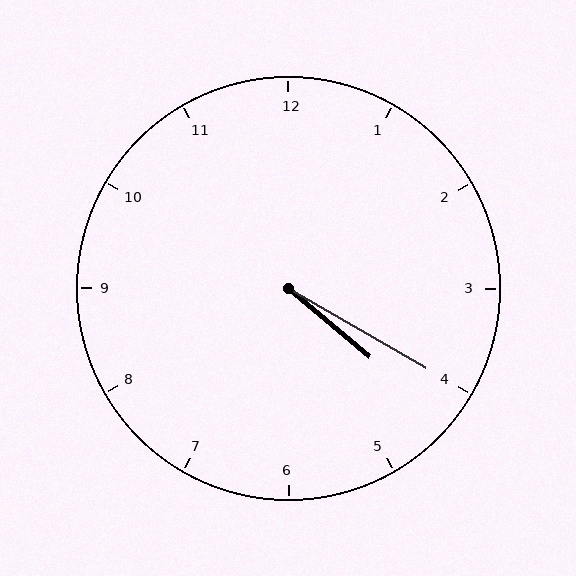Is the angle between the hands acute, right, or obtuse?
It is acute.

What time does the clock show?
4:20.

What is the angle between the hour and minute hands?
Approximately 10 degrees.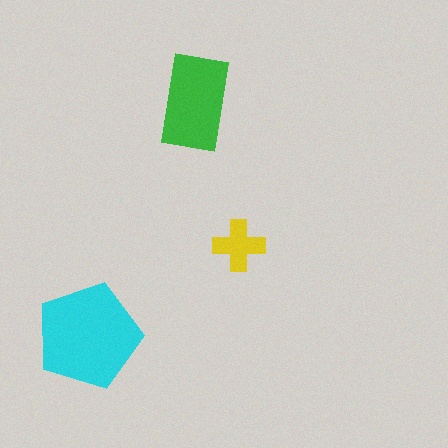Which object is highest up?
The green rectangle is topmost.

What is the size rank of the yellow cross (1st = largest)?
3rd.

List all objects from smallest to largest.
The yellow cross, the green rectangle, the cyan pentagon.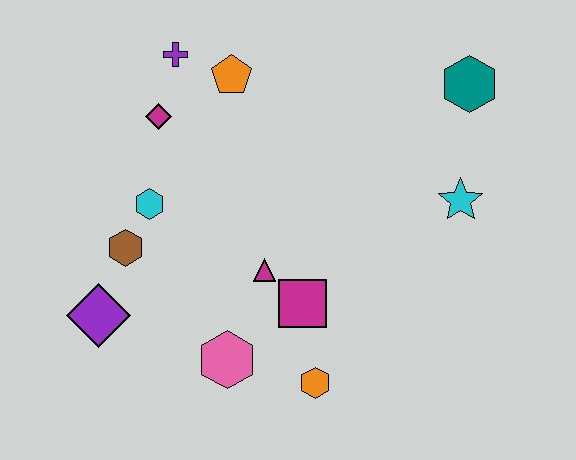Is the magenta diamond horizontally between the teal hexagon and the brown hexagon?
Yes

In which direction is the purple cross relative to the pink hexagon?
The purple cross is above the pink hexagon.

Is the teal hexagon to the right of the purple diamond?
Yes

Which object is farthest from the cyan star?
The purple diamond is farthest from the cyan star.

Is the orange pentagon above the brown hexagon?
Yes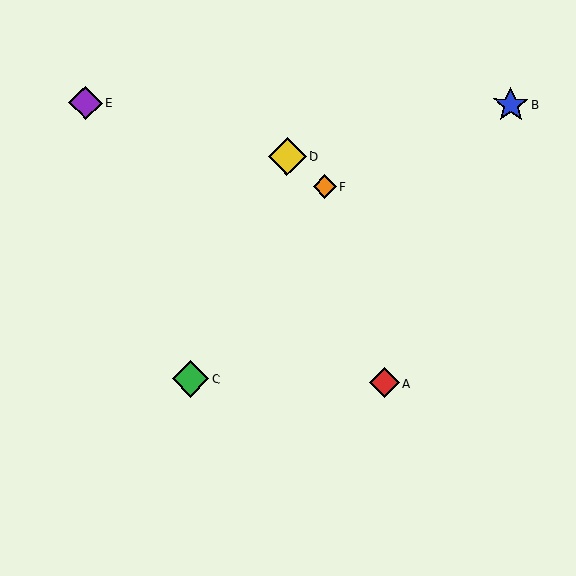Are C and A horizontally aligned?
Yes, both are at y≈379.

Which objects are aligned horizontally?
Objects A, C are aligned horizontally.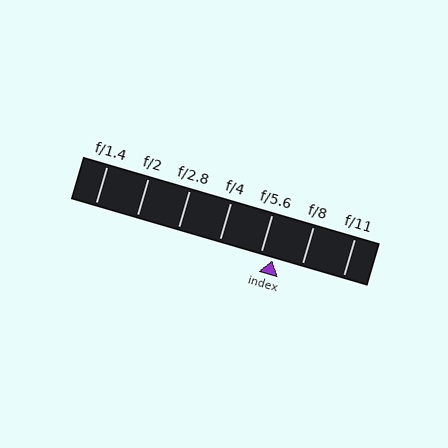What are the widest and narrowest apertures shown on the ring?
The widest aperture shown is f/1.4 and the narrowest is f/11.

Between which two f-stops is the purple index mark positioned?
The index mark is between f/5.6 and f/8.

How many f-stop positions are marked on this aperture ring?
There are 7 f-stop positions marked.